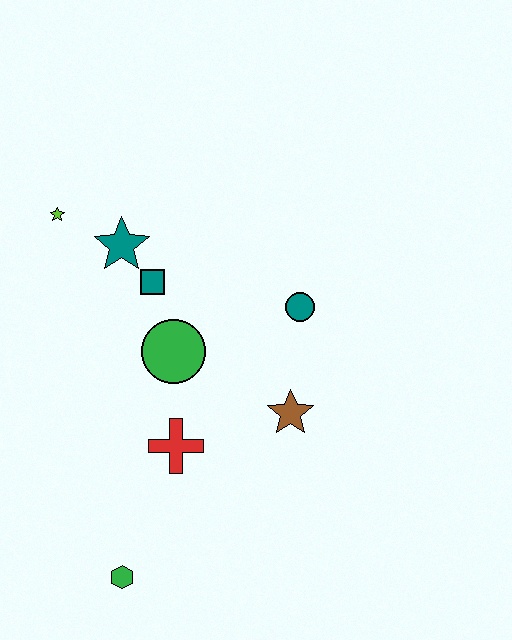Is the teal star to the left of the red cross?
Yes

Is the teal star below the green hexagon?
No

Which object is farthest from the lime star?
The green hexagon is farthest from the lime star.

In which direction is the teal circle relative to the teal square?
The teal circle is to the right of the teal square.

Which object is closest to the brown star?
The teal circle is closest to the brown star.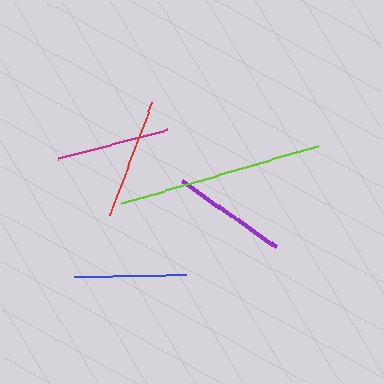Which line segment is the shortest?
The magenta line is the shortest at approximately 112 pixels.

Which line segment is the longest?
The lime line is the longest at approximately 205 pixels.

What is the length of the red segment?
The red segment is approximately 120 pixels long.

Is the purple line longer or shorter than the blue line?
The purple line is longer than the blue line.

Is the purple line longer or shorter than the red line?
The red line is longer than the purple line.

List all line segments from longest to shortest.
From longest to shortest: lime, red, purple, blue, magenta.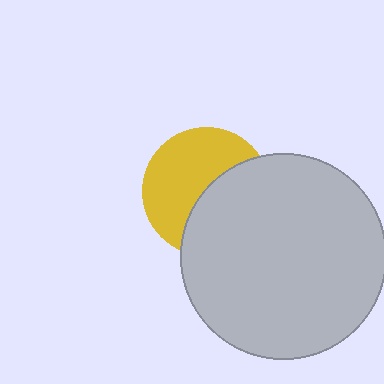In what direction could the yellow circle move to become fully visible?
The yellow circle could move toward the upper-left. That would shift it out from behind the light gray circle entirely.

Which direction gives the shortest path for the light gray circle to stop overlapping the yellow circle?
Moving toward the lower-right gives the shortest separation.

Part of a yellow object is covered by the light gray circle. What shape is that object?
It is a circle.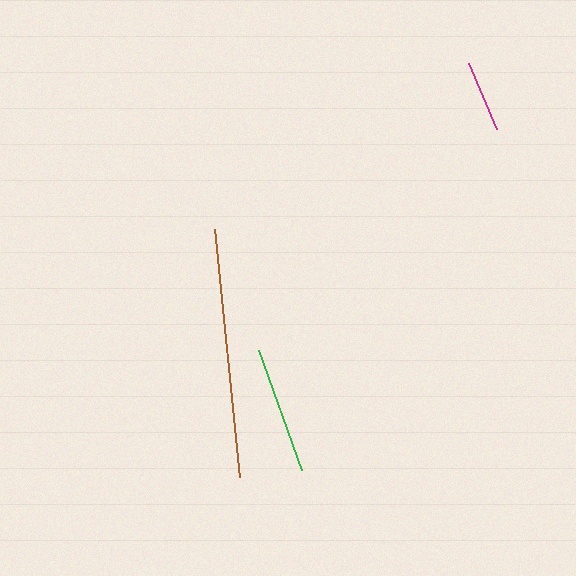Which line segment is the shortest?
The magenta line is the shortest at approximately 72 pixels.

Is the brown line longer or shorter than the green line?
The brown line is longer than the green line.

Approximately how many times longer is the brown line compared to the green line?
The brown line is approximately 2.0 times the length of the green line.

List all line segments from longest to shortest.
From longest to shortest: brown, green, magenta.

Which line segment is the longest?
The brown line is the longest at approximately 249 pixels.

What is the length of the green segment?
The green segment is approximately 127 pixels long.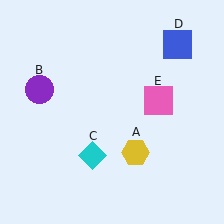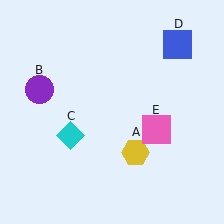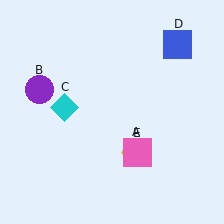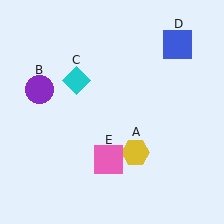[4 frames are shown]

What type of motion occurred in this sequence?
The cyan diamond (object C), pink square (object E) rotated clockwise around the center of the scene.